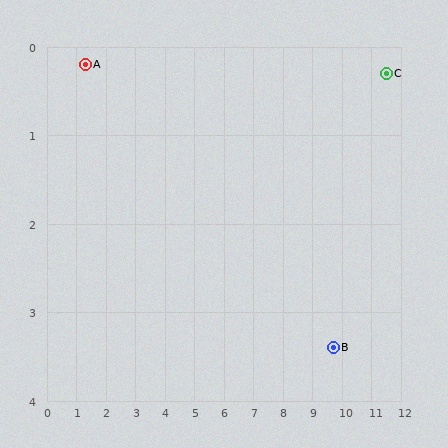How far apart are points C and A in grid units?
Points C and A are about 10.2 grid units apart.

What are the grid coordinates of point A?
Point A is at approximately (1.3, 0.2).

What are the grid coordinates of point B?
Point B is at approximately (9.7, 3.4).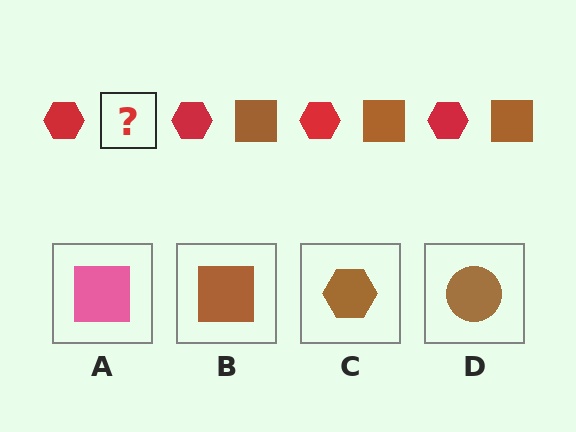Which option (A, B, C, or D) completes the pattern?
B.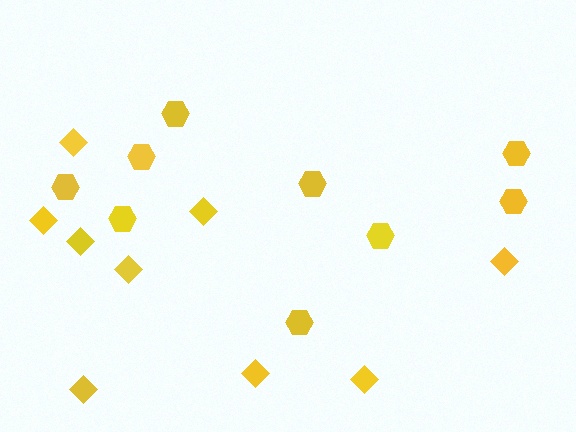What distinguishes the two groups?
There are 2 groups: one group of hexagons (9) and one group of diamonds (9).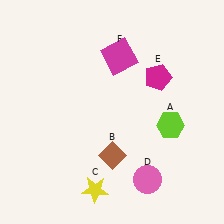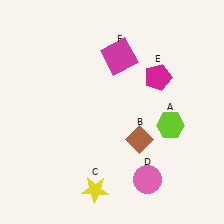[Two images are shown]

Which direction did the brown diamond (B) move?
The brown diamond (B) moved right.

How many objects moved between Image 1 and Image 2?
1 object moved between the two images.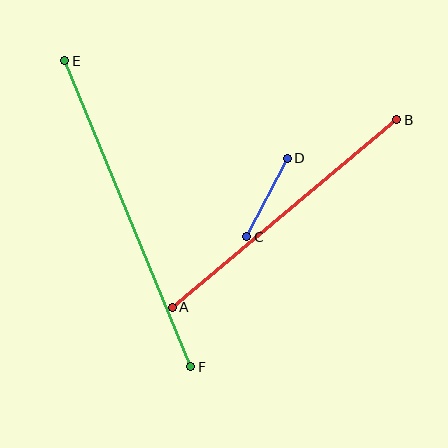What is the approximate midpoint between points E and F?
The midpoint is at approximately (128, 214) pixels.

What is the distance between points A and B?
The distance is approximately 293 pixels.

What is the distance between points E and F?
The distance is approximately 331 pixels.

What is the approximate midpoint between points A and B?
The midpoint is at approximately (285, 213) pixels.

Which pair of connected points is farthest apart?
Points E and F are farthest apart.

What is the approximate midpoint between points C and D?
The midpoint is at approximately (267, 197) pixels.